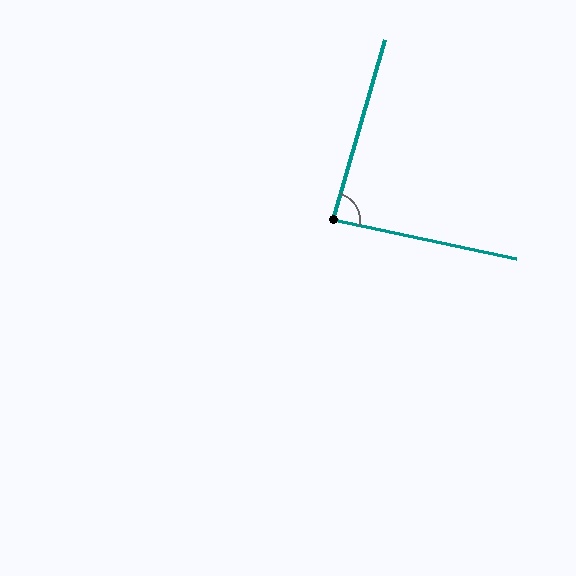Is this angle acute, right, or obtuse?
It is approximately a right angle.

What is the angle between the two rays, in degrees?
Approximately 86 degrees.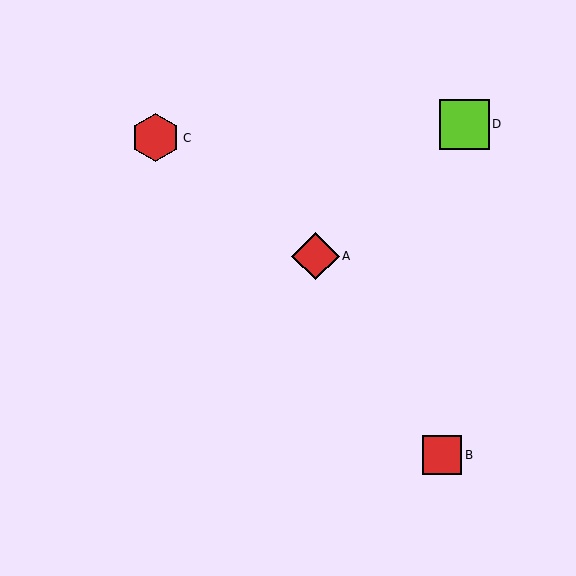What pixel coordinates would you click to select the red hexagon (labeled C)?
Click at (156, 138) to select the red hexagon C.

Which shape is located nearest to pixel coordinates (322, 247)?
The red diamond (labeled A) at (316, 256) is nearest to that location.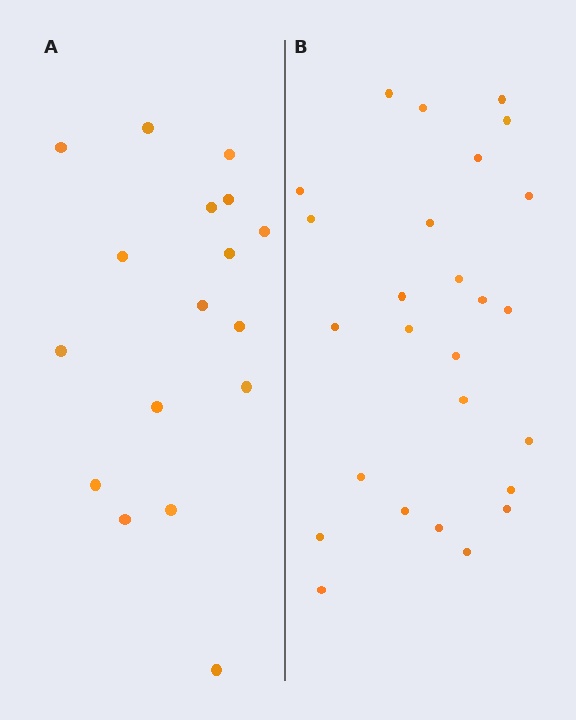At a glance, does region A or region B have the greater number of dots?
Region B (the right region) has more dots.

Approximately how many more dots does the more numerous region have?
Region B has roughly 8 or so more dots than region A.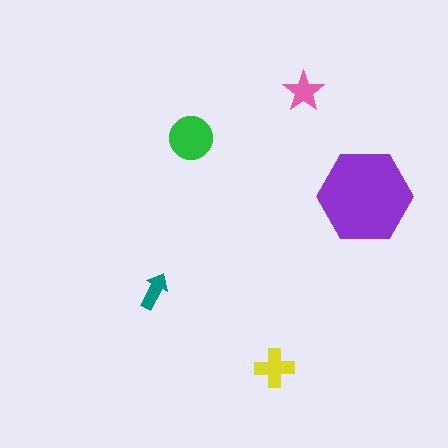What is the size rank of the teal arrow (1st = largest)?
5th.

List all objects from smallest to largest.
The teal arrow, the pink star, the yellow cross, the green circle, the purple hexagon.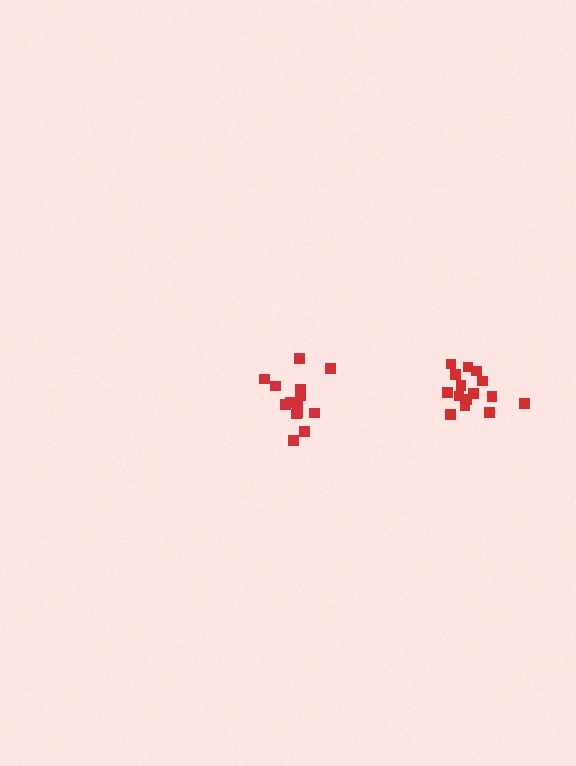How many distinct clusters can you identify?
There are 2 distinct clusters.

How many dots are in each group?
Group 1: 14 dots, Group 2: 15 dots (29 total).